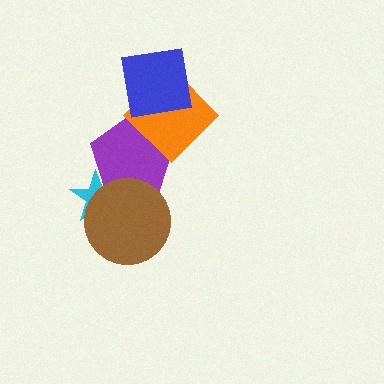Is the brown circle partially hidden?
No, no other shape covers it.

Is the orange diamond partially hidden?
Yes, it is partially covered by another shape.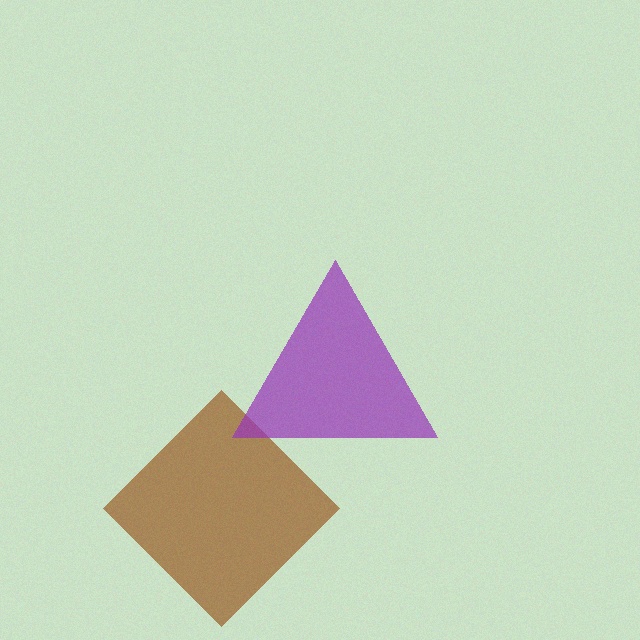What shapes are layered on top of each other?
The layered shapes are: a brown diamond, a purple triangle.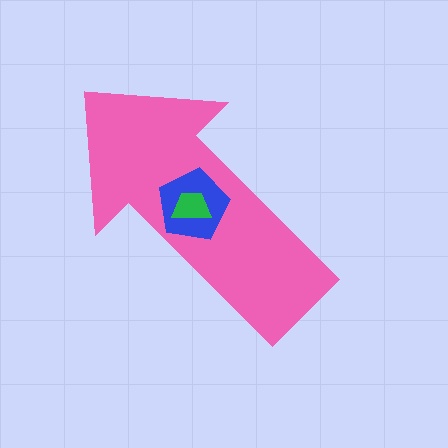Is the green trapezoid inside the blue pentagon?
Yes.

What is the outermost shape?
The pink arrow.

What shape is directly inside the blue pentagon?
The green trapezoid.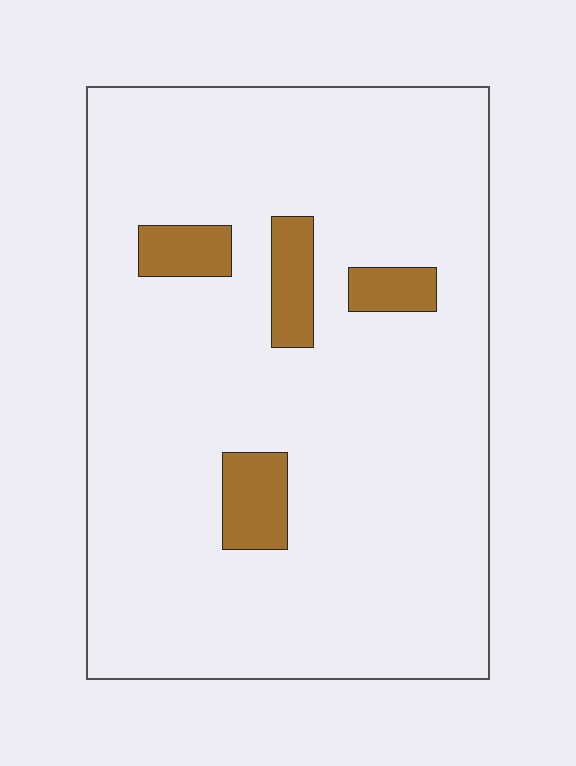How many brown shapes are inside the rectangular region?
4.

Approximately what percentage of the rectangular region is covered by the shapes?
Approximately 10%.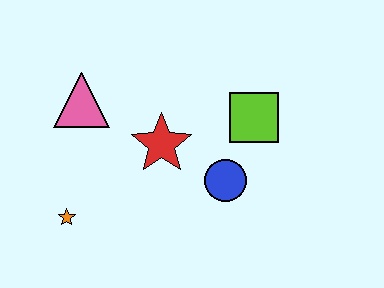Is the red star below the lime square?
Yes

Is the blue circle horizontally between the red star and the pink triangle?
No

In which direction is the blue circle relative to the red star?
The blue circle is to the right of the red star.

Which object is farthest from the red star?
The orange star is farthest from the red star.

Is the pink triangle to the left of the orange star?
No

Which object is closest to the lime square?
The blue circle is closest to the lime square.